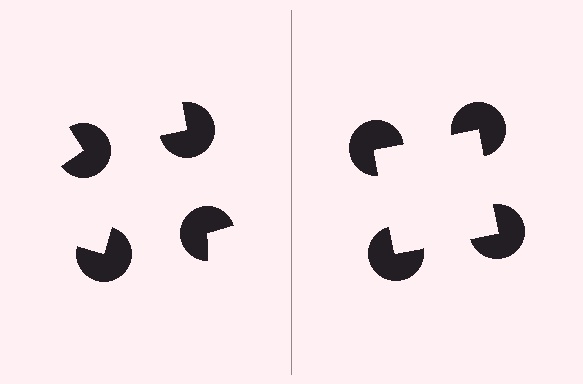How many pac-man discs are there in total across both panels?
8 — 4 on each side.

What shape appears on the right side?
An illusory square.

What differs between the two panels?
The pac-man discs are positioned identically on both sides; only the wedge orientations differ. On the right they align to a square; on the left they are misaligned.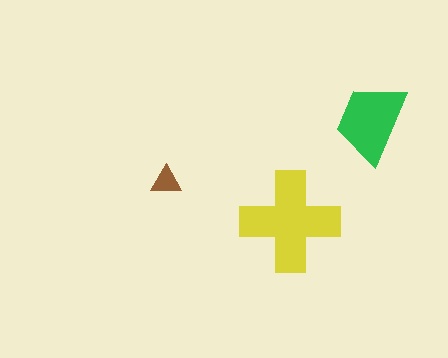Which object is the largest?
The yellow cross.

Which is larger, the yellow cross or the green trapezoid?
The yellow cross.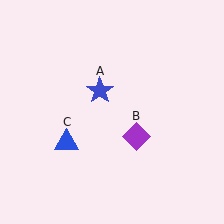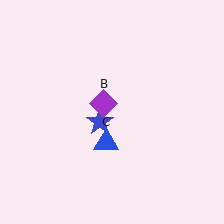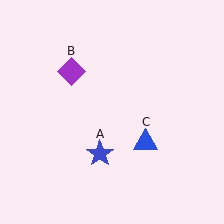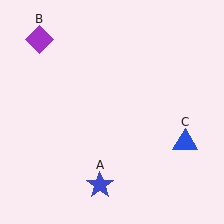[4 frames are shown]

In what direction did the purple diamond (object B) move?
The purple diamond (object B) moved up and to the left.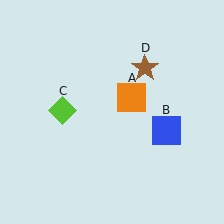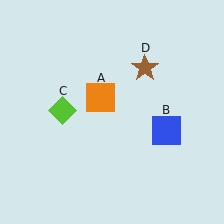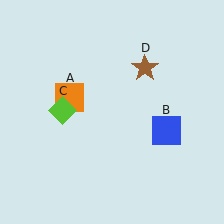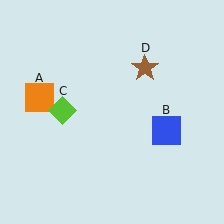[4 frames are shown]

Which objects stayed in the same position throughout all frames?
Blue square (object B) and lime diamond (object C) and brown star (object D) remained stationary.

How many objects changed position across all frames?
1 object changed position: orange square (object A).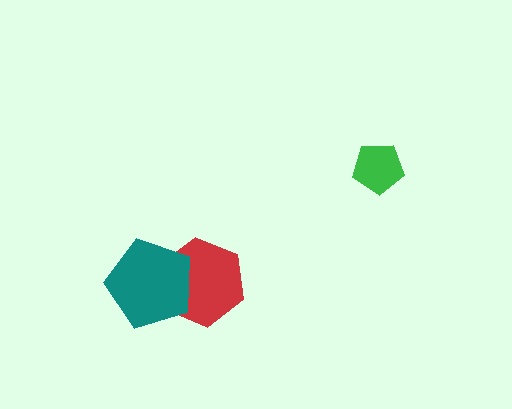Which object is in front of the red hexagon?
The teal pentagon is in front of the red hexagon.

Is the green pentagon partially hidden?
No, no other shape covers it.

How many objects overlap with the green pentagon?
0 objects overlap with the green pentagon.